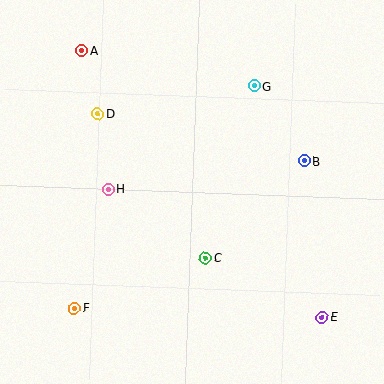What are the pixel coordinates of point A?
Point A is at (82, 51).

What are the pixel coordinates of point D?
Point D is at (98, 114).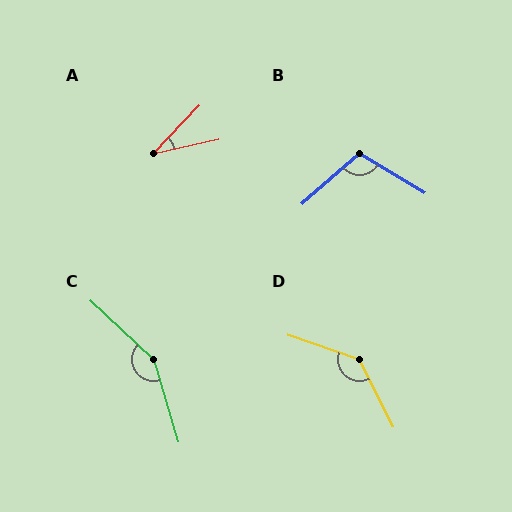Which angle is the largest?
C, at approximately 150 degrees.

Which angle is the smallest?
A, at approximately 34 degrees.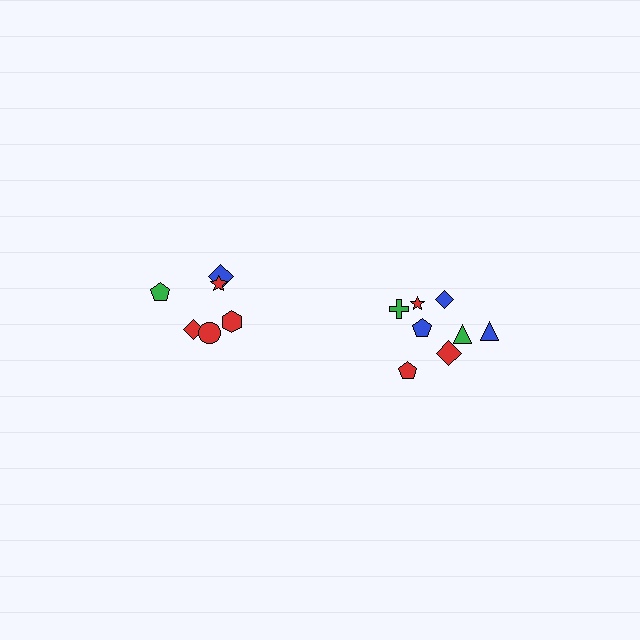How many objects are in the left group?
There are 6 objects.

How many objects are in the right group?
There are 8 objects.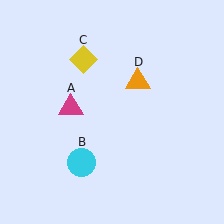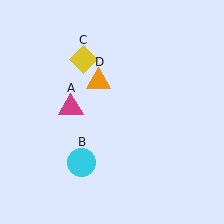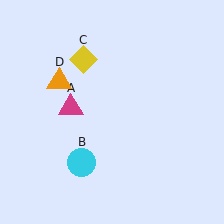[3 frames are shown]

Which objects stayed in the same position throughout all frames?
Magenta triangle (object A) and cyan circle (object B) and yellow diamond (object C) remained stationary.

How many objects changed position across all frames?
1 object changed position: orange triangle (object D).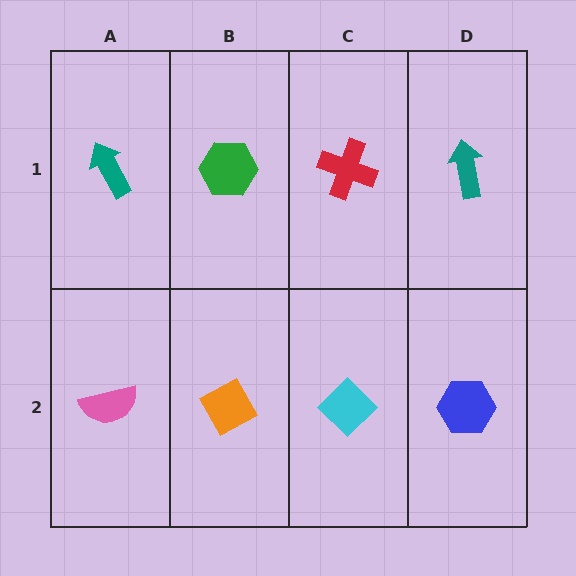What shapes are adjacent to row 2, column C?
A red cross (row 1, column C), an orange diamond (row 2, column B), a blue hexagon (row 2, column D).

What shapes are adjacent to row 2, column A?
A teal arrow (row 1, column A), an orange diamond (row 2, column B).